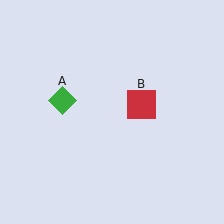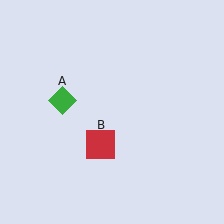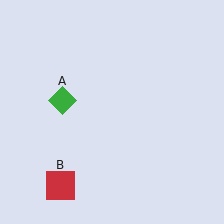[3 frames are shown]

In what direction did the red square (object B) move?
The red square (object B) moved down and to the left.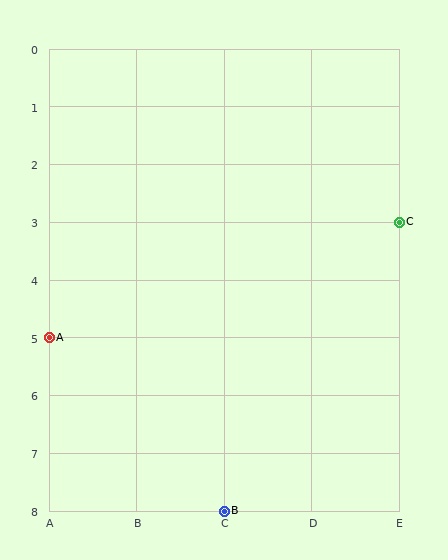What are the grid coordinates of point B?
Point B is at grid coordinates (C, 8).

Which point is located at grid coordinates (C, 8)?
Point B is at (C, 8).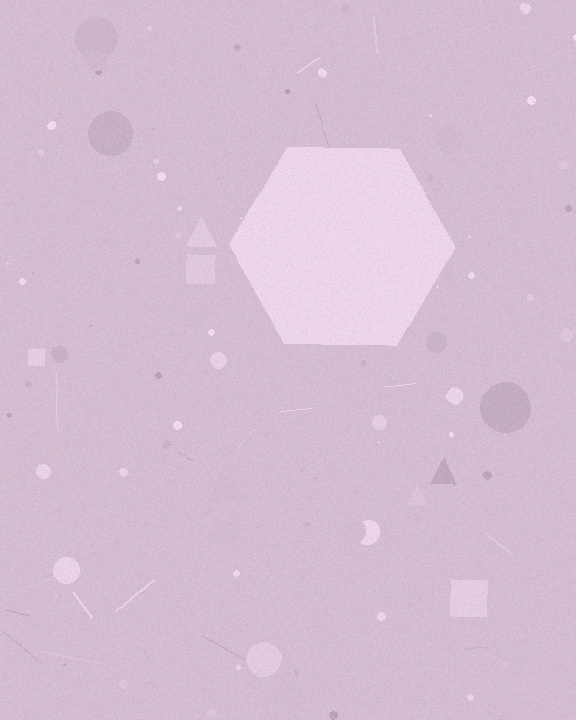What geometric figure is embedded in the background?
A hexagon is embedded in the background.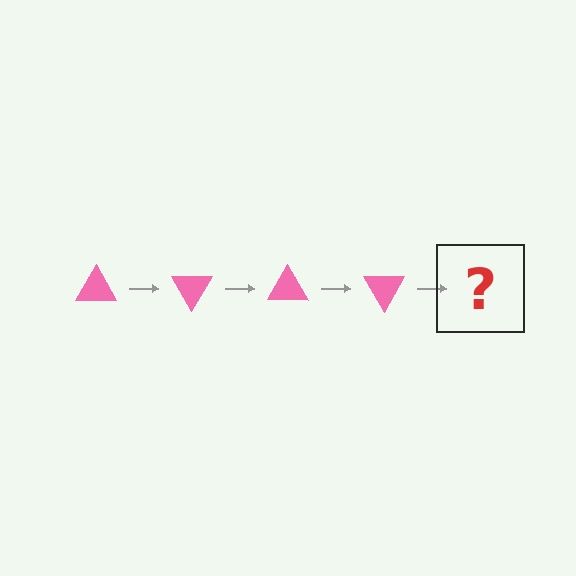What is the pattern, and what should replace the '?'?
The pattern is that the triangle rotates 60 degrees each step. The '?' should be a pink triangle rotated 240 degrees.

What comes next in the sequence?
The next element should be a pink triangle rotated 240 degrees.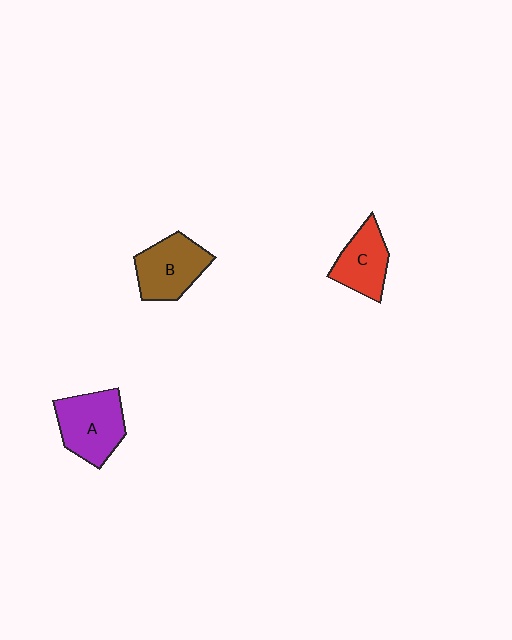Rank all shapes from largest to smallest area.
From largest to smallest: A (purple), B (brown), C (red).